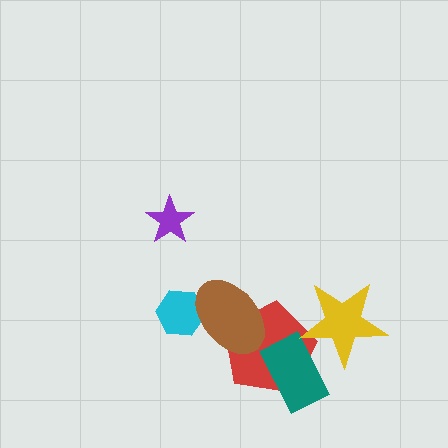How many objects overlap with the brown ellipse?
2 objects overlap with the brown ellipse.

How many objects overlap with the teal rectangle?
2 objects overlap with the teal rectangle.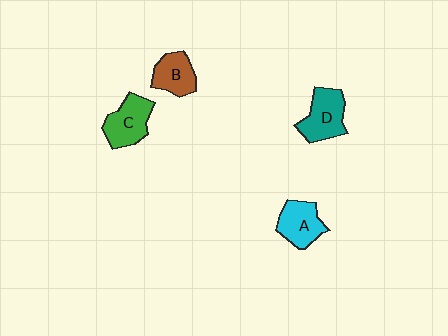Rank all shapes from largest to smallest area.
From largest to smallest: D (teal), C (green), A (cyan), B (brown).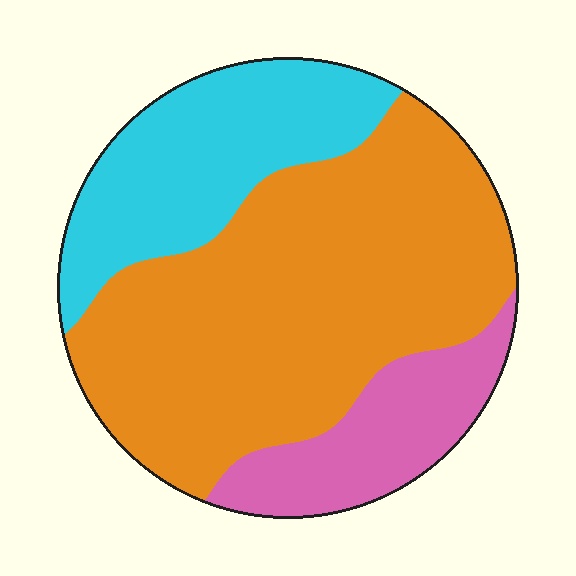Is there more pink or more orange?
Orange.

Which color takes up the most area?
Orange, at roughly 60%.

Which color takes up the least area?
Pink, at roughly 15%.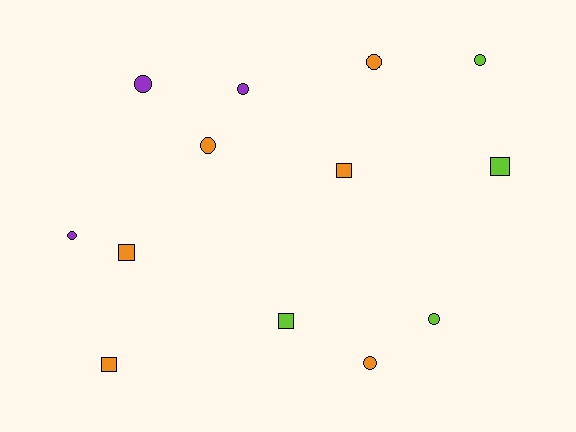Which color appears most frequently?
Orange, with 6 objects.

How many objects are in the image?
There are 13 objects.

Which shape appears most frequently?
Circle, with 8 objects.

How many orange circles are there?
There are 3 orange circles.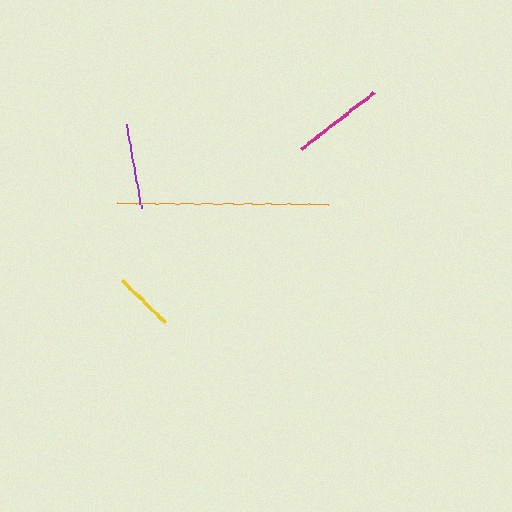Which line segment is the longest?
The orange line is the longest at approximately 210 pixels.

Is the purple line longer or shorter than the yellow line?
The purple line is longer than the yellow line.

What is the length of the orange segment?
The orange segment is approximately 210 pixels long.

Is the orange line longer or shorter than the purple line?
The orange line is longer than the purple line.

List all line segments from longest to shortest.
From longest to shortest: orange, magenta, purple, yellow.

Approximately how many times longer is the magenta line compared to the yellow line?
The magenta line is approximately 1.5 times the length of the yellow line.